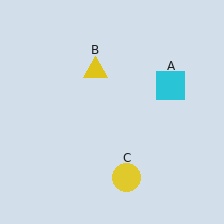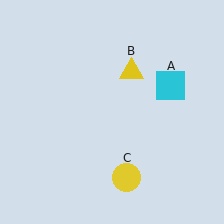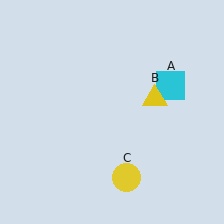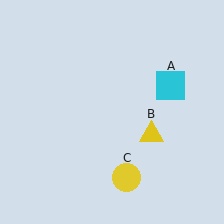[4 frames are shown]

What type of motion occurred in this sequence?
The yellow triangle (object B) rotated clockwise around the center of the scene.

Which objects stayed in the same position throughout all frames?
Cyan square (object A) and yellow circle (object C) remained stationary.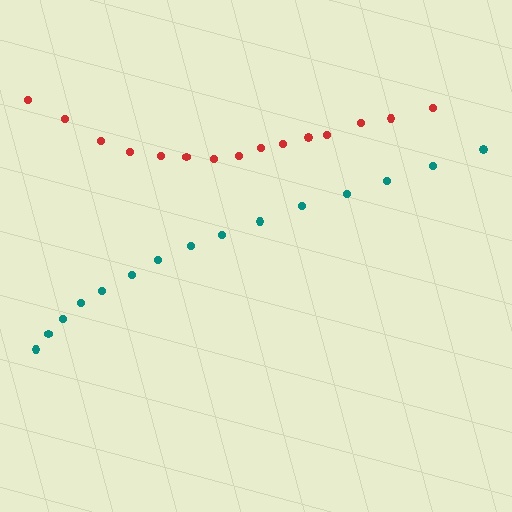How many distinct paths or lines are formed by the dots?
There are 2 distinct paths.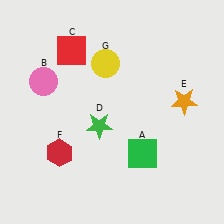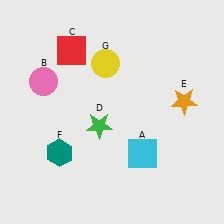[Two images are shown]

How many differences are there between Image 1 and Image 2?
There are 2 differences between the two images.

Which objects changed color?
A changed from green to cyan. F changed from red to teal.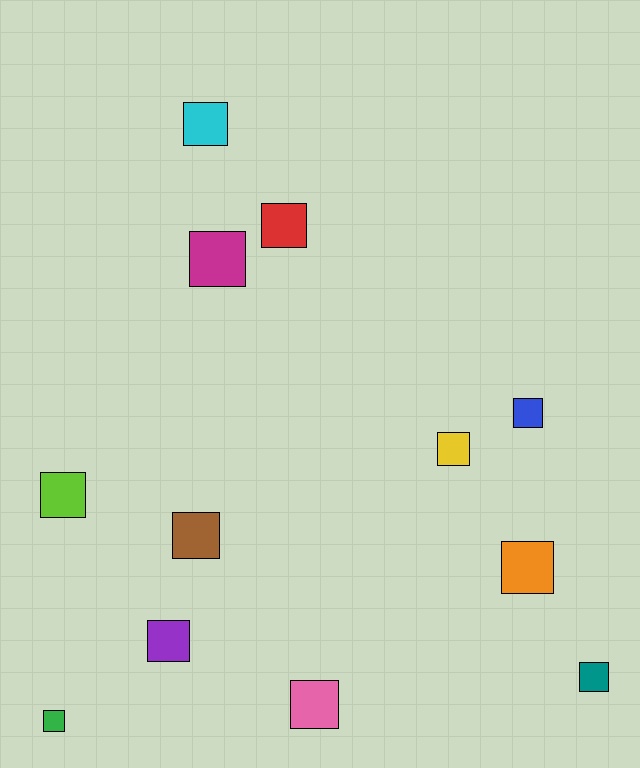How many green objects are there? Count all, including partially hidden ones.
There is 1 green object.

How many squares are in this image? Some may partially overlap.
There are 12 squares.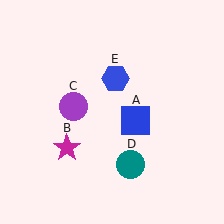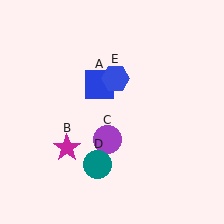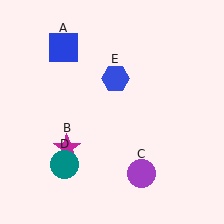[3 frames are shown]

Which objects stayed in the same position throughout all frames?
Magenta star (object B) and blue hexagon (object E) remained stationary.